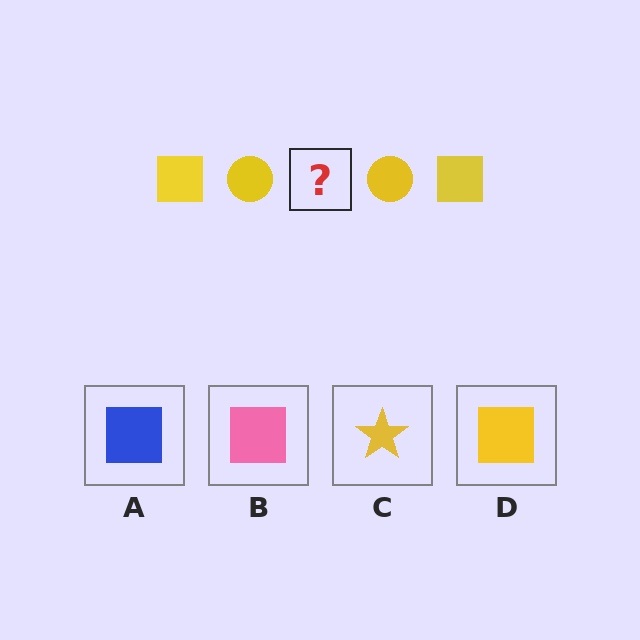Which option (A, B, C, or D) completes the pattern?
D.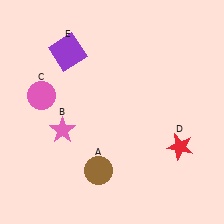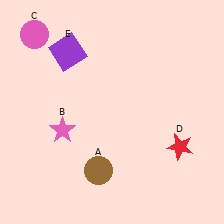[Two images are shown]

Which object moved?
The pink circle (C) moved up.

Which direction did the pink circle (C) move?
The pink circle (C) moved up.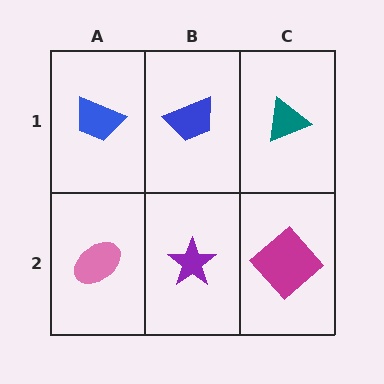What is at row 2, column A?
A pink ellipse.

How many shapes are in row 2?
3 shapes.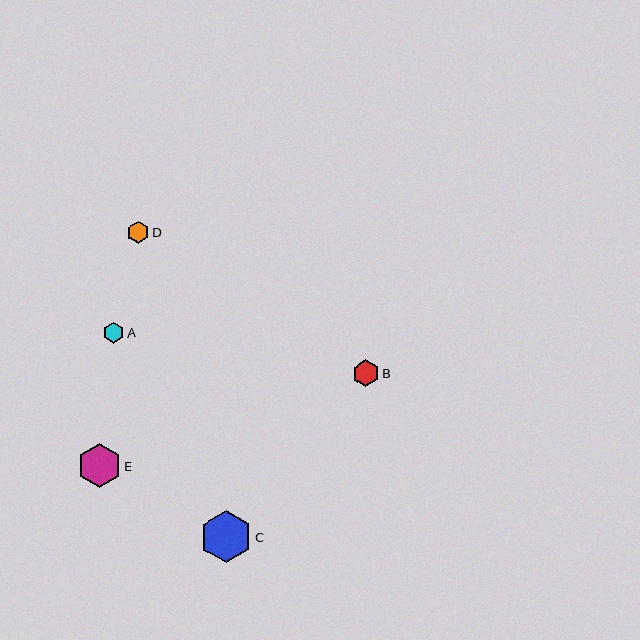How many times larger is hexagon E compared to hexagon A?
Hexagon E is approximately 2.1 times the size of hexagon A.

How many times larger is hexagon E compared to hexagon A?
Hexagon E is approximately 2.1 times the size of hexagon A.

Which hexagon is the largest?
Hexagon C is the largest with a size of approximately 52 pixels.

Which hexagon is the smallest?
Hexagon A is the smallest with a size of approximately 21 pixels.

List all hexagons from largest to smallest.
From largest to smallest: C, E, B, D, A.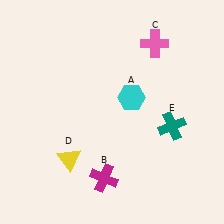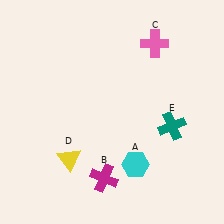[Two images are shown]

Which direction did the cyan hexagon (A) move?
The cyan hexagon (A) moved down.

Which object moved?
The cyan hexagon (A) moved down.